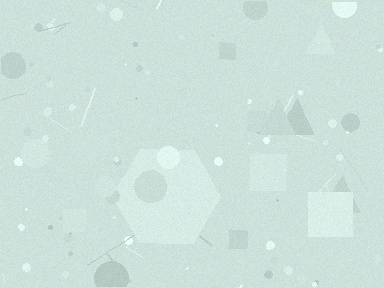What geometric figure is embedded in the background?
A hexagon is embedded in the background.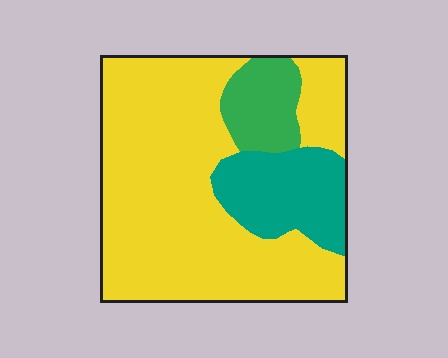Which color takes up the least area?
Green, at roughly 10%.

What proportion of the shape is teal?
Teal covers around 20% of the shape.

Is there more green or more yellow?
Yellow.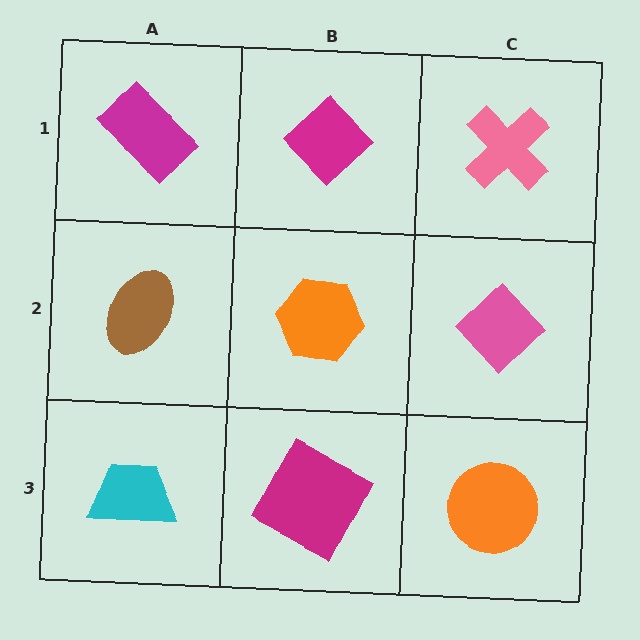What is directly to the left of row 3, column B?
A cyan trapezoid.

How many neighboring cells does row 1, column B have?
3.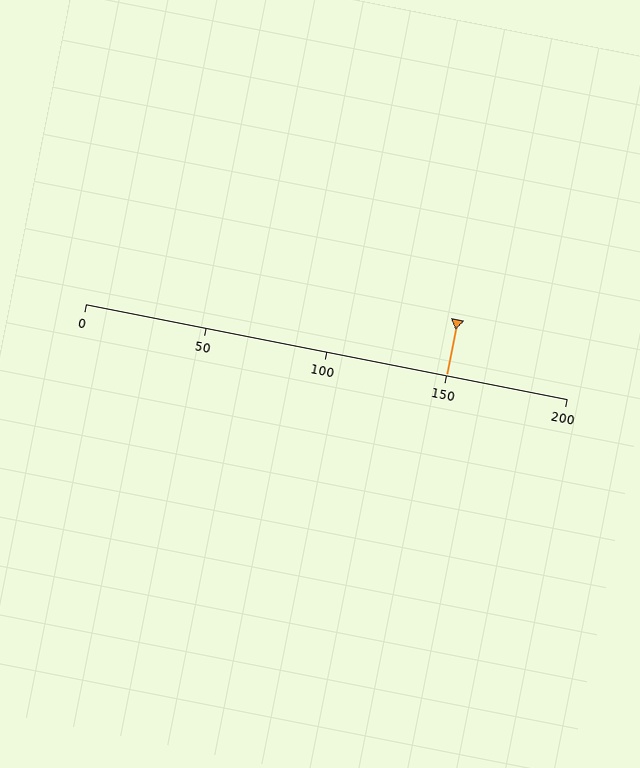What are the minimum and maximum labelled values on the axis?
The axis runs from 0 to 200.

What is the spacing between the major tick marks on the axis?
The major ticks are spaced 50 apart.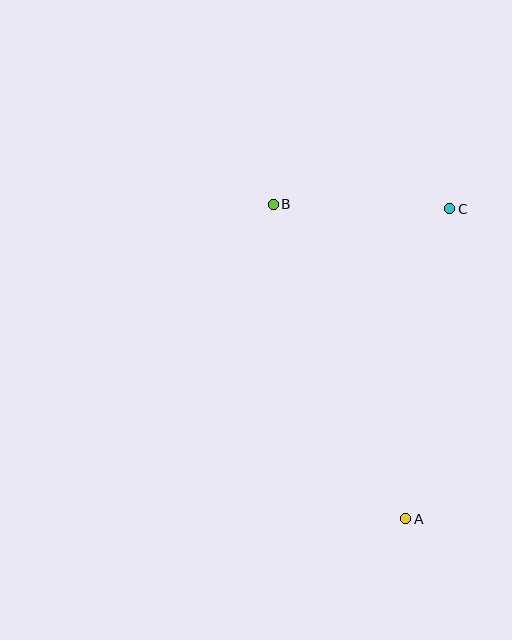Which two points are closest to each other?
Points B and C are closest to each other.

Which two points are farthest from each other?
Points A and B are farthest from each other.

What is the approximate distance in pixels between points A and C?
The distance between A and C is approximately 313 pixels.